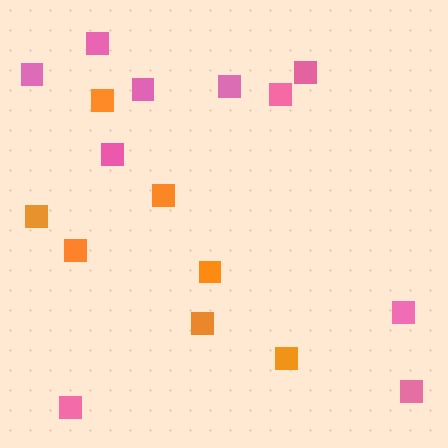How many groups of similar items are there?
There are 2 groups: one group of pink squares (10) and one group of orange squares (7).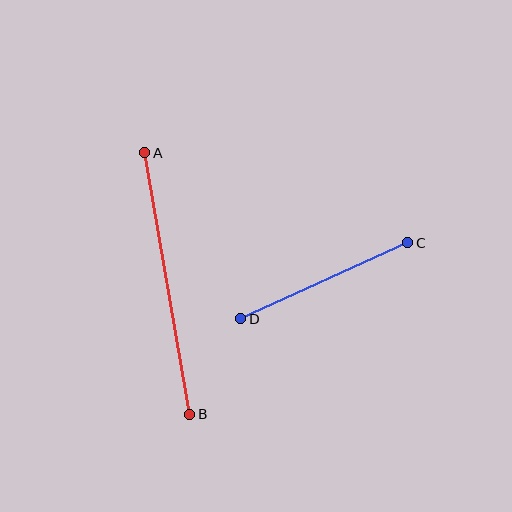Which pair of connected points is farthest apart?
Points A and B are farthest apart.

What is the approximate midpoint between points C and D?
The midpoint is at approximately (324, 281) pixels.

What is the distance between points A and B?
The distance is approximately 265 pixels.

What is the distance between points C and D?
The distance is approximately 184 pixels.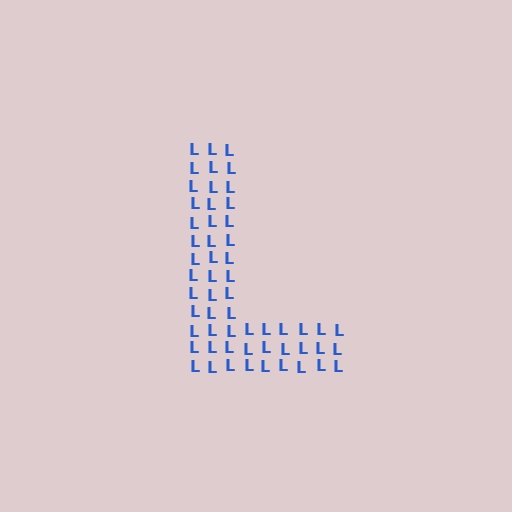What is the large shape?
The large shape is the letter L.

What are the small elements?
The small elements are letter L's.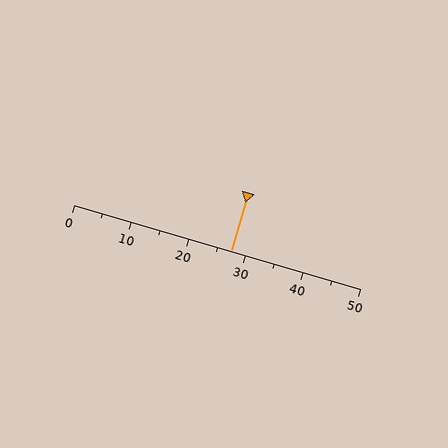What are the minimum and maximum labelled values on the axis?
The axis runs from 0 to 50.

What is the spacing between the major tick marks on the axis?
The major ticks are spaced 10 apart.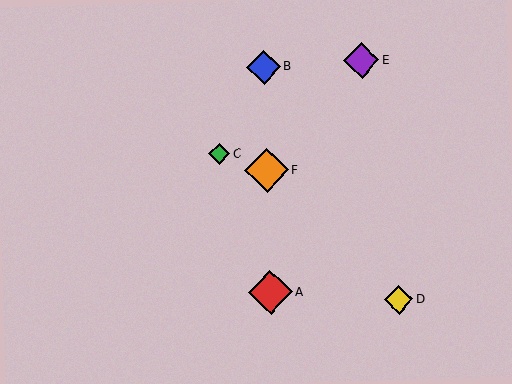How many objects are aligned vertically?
3 objects (A, B, F) are aligned vertically.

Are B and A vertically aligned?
Yes, both are at x≈264.